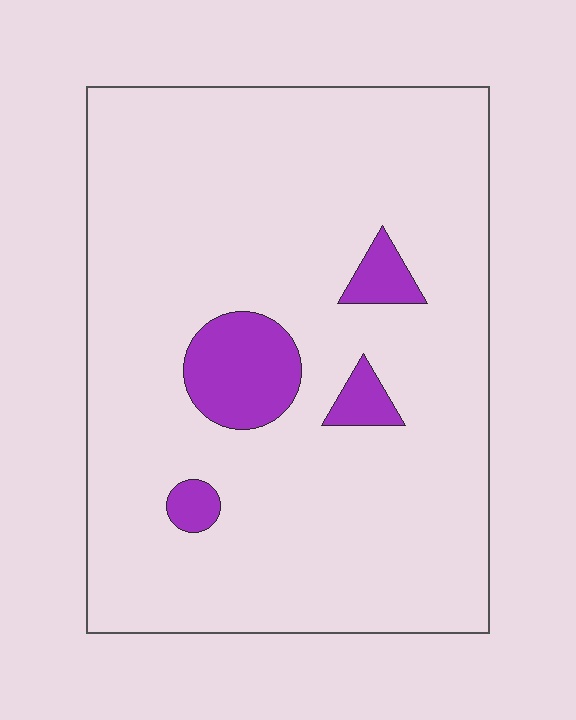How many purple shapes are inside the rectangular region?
4.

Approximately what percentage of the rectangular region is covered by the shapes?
Approximately 10%.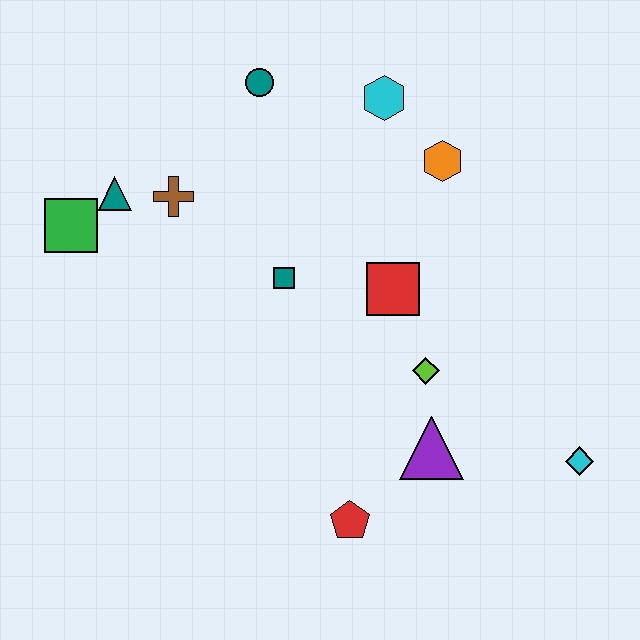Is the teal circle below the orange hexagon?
No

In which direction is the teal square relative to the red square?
The teal square is to the left of the red square.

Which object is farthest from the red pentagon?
The teal circle is farthest from the red pentagon.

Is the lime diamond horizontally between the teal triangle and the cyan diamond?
Yes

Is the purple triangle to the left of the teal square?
No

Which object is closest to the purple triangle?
The lime diamond is closest to the purple triangle.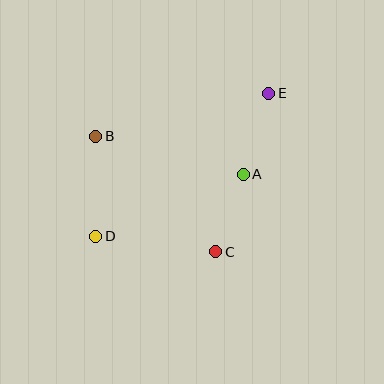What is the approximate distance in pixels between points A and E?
The distance between A and E is approximately 85 pixels.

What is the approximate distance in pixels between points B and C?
The distance between B and C is approximately 167 pixels.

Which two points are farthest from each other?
Points D and E are farthest from each other.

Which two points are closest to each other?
Points A and C are closest to each other.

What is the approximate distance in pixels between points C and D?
The distance between C and D is approximately 121 pixels.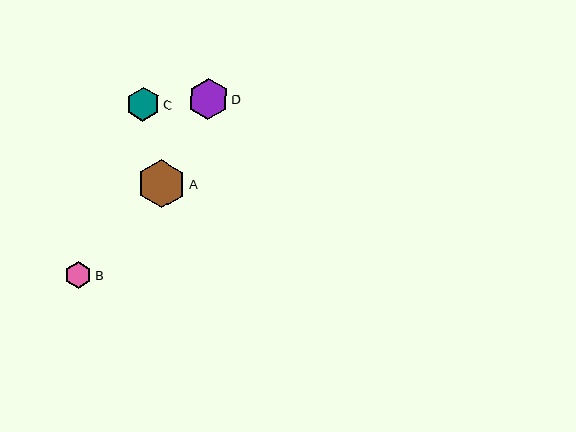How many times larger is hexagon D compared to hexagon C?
Hexagon D is approximately 1.2 times the size of hexagon C.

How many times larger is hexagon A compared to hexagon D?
Hexagon A is approximately 1.2 times the size of hexagon D.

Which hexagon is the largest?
Hexagon A is the largest with a size of approximately 49 pixels.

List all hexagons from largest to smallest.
From largest to smallest: A, D, C, B.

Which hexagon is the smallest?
Hexagon B is the smallest with a size of approximately 27 pixels.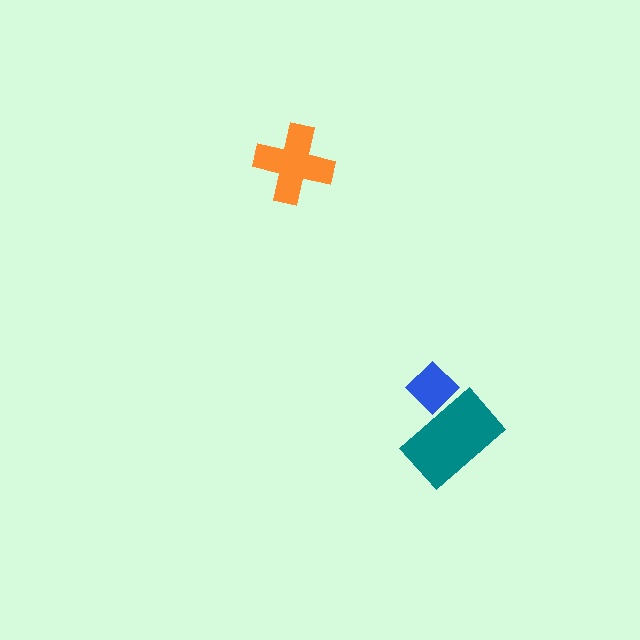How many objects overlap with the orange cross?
0 objects overlap with the orange cross.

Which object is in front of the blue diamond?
The teal rectangle is in front of the blue diamond.